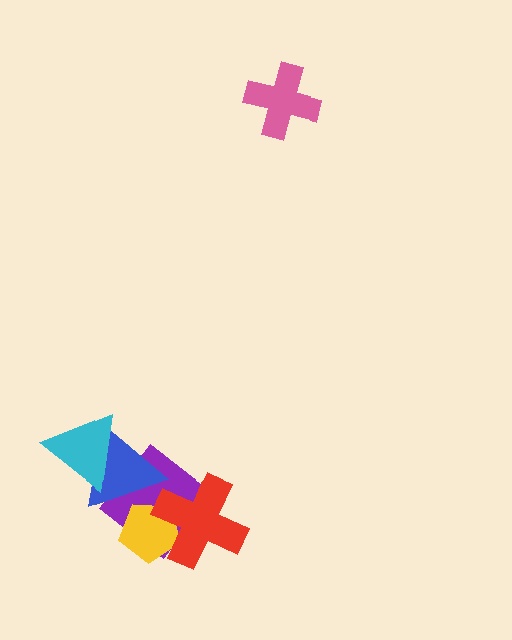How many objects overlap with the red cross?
2 objects overlap with the red cross.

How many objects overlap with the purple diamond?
3 objects overlap with the purple diamond.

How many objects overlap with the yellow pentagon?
3 objects overlap with the yellow pentagon.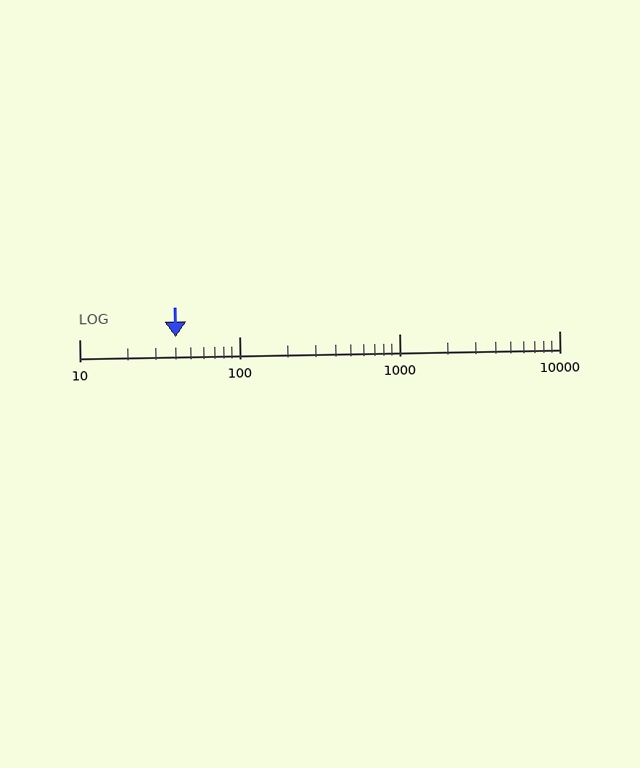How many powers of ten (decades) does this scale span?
The scale spans 3 decades, from 10 to 10000.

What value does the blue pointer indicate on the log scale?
The pointer indicates approximately 40.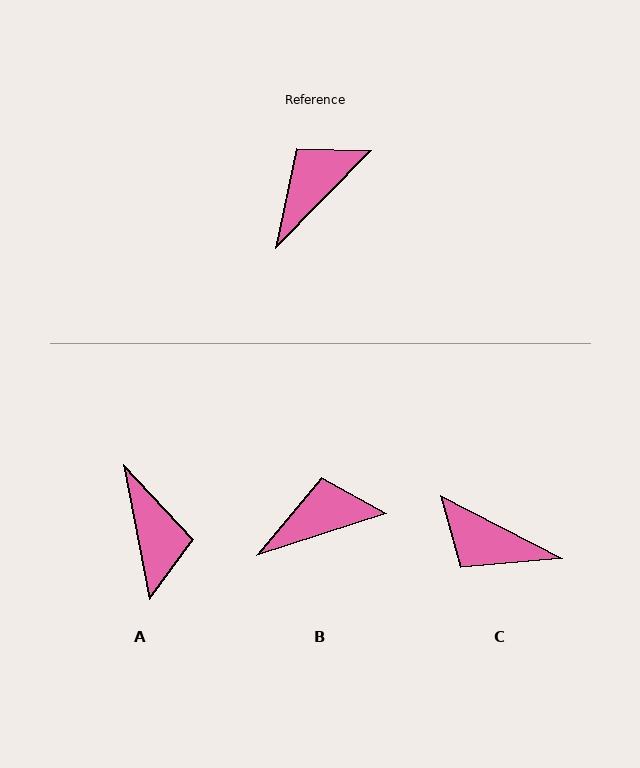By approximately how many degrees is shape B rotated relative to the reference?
Approximately 28 degrees clockwise.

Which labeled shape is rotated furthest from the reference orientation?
A, about 125 degrees away.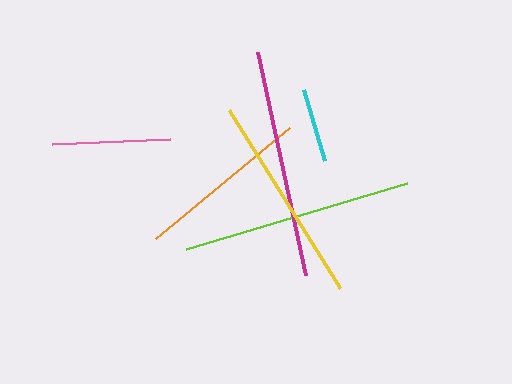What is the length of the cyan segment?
The cyan segment is approximately 74 pixels long.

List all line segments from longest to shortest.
From longest to shortest: lime, magenta, yellow, orange, pink, cyan.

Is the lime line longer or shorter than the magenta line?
The lime line is longer than the magenta line.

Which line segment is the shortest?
The cyan line is the shortest at approximately 74 pixels.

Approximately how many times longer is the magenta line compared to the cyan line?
The magenta line is approximately 3.1 times the length of the cyan line.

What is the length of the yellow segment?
The yellow segment is approximately 210 pixels long.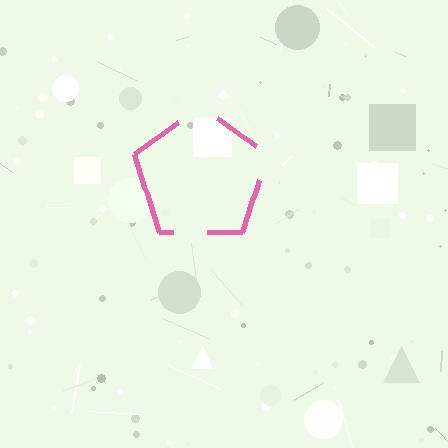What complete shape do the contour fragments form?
The contour fragments form a pentagon.